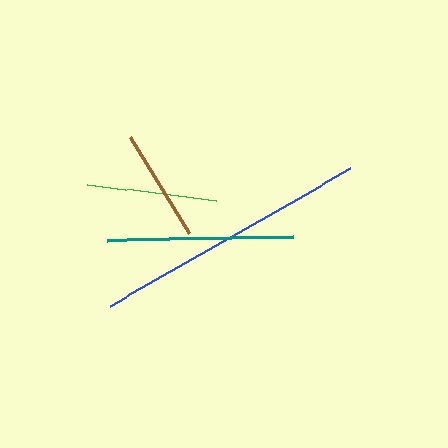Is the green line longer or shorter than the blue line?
The blue line is longer than the green line.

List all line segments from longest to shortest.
From longest to shortest: blue, teal, green, brown.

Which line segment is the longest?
The blue line is the longest at approximately 276 pixels.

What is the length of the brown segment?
The brown segment is approximately 112 pixels long.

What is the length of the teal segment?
The teal segment is approximately 186 pixels long.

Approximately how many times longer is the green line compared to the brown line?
The green line is approximately 1.2 times the length of the brown line.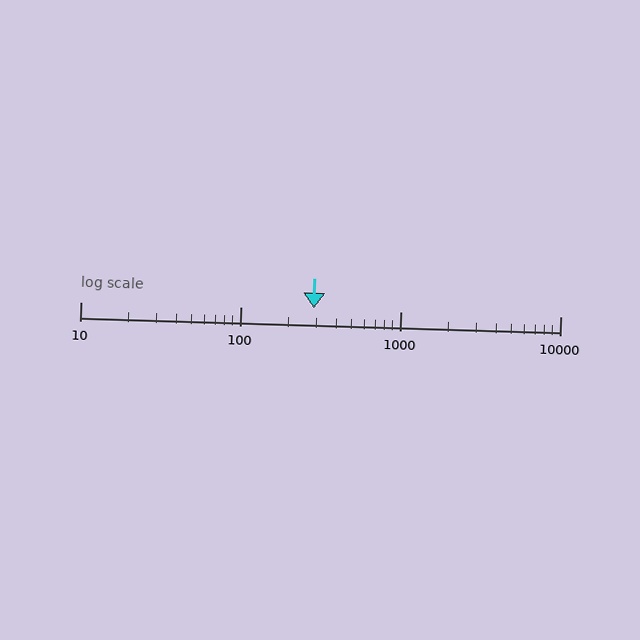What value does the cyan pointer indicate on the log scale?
The pointer indicates approximately 290.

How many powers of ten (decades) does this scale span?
The scale spans 3 decades, from 10 to 10000.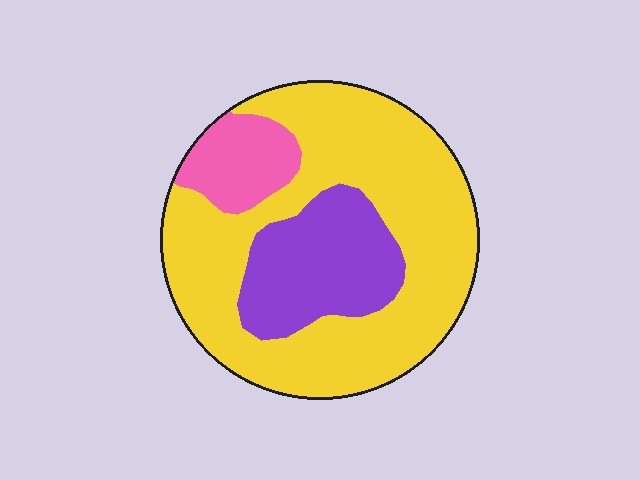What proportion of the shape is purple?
Purple takes up less than a quarter of the shape.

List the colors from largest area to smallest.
From largest to smallest: yellow, purple, pink.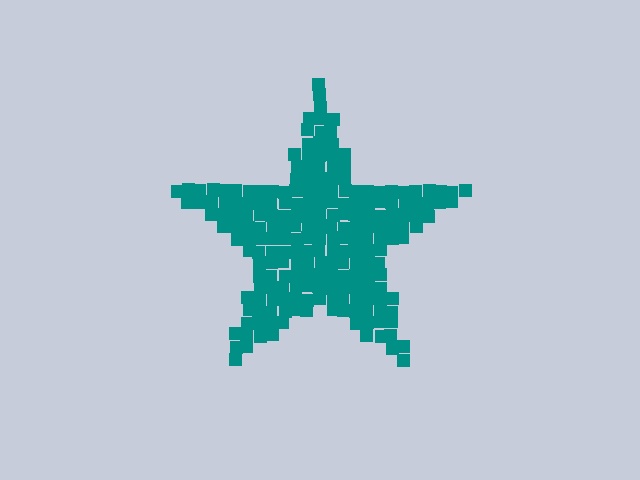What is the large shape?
The large shape is a star.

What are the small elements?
The small elements are squares.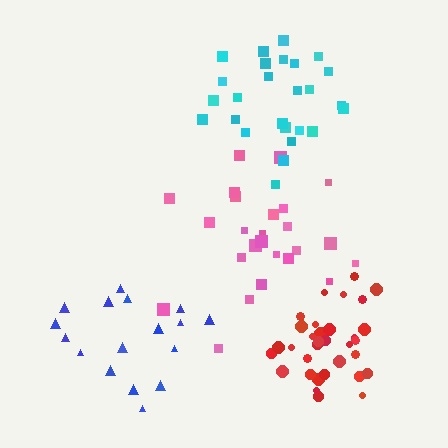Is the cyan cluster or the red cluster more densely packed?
Red.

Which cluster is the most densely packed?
Red.